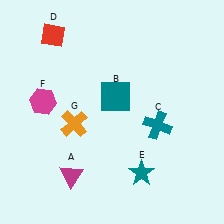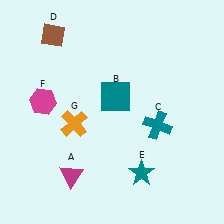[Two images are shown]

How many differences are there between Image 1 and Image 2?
There is 1 difference between the two images.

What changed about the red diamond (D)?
In Image 1, D is red. In Image 2, it changed to brown.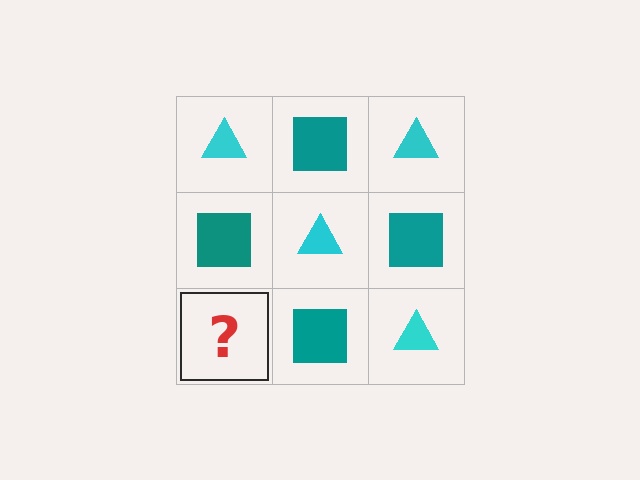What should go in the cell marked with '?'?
The missing cell should contain a cyan triangle.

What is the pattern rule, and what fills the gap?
The rule is that it alternates cyan triangle and teal square in a checkerboard pattern. The gap should be filled with a cyan triangle.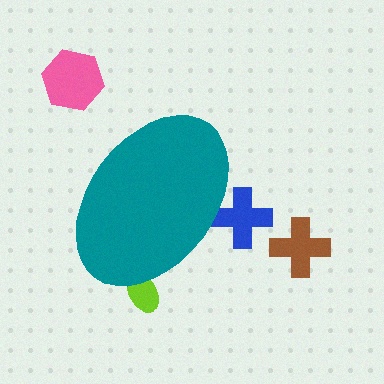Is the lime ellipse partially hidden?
Yes, the lime ellipse is partially hidden behind the teal ellipse.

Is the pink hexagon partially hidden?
No, the pink hexagon is fully visible.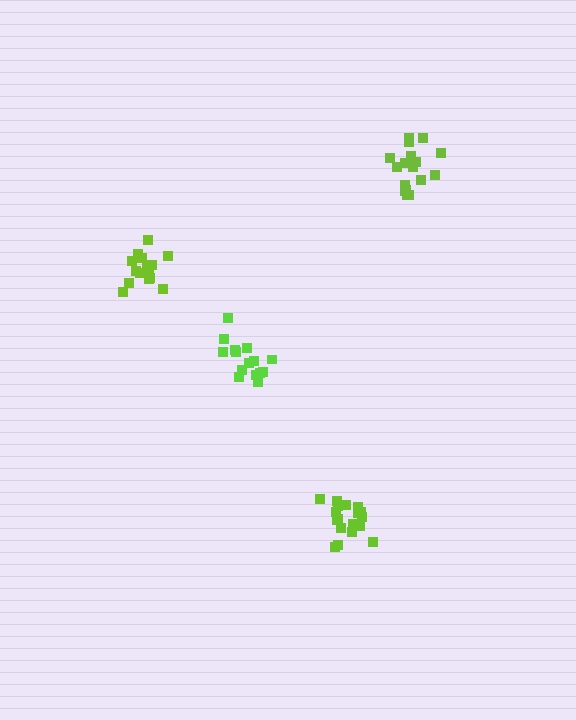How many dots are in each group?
Group 1: 18 dots, Group 2: 15 dots, Group 3: 18 dots, Group 4: 15 dots (66 total).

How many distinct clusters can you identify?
There are 4 distinct clusters.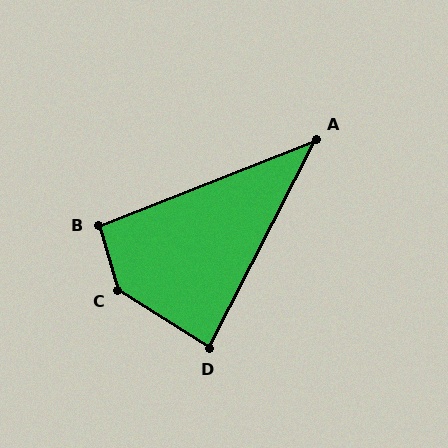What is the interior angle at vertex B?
Approximately 95 degrees (obtuse).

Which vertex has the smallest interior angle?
A, at approximately 41 degrees.